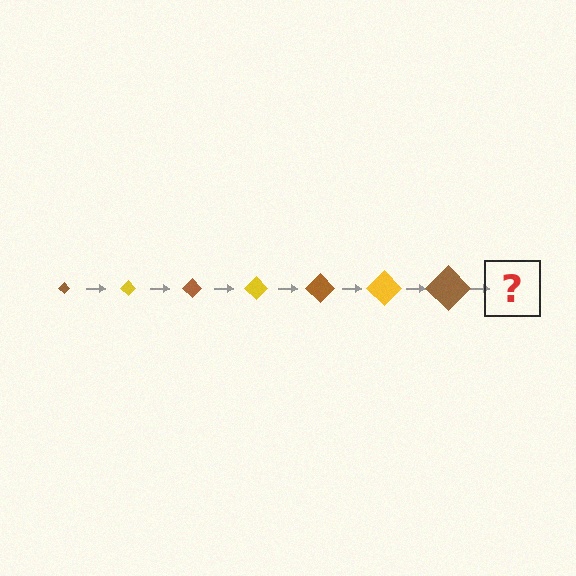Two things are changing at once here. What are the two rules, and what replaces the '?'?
The two rules are that the diamond grows larger each step and the color cycles through brown and yellow. The '?' should be a yellow diamond, larger than the previous one.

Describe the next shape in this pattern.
It should be a yellow diamond, larger than the previous one.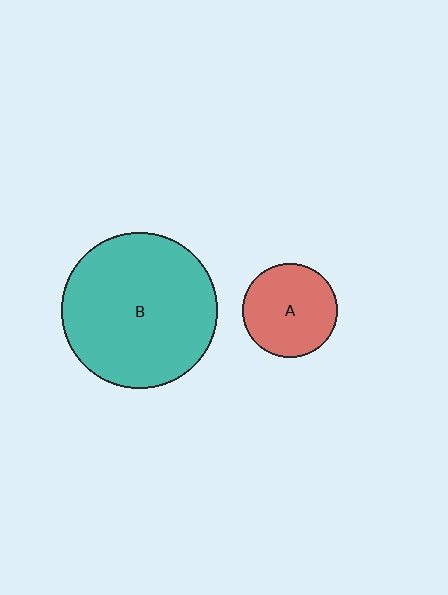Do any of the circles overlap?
No, none of the circles overlap.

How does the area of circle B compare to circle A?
Approximately 2.8 times.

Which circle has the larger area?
Circle B (teal).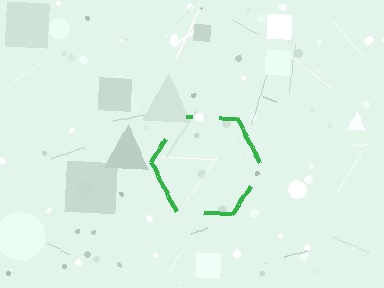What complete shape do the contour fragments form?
The contour fragments form a hexagon.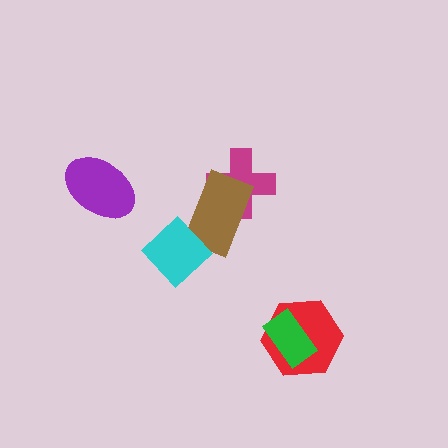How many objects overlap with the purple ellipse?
0 objects overlap with the purple ellipse.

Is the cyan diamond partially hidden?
No, no other shape covers it.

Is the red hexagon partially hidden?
Yes, it is partially covered by another shape.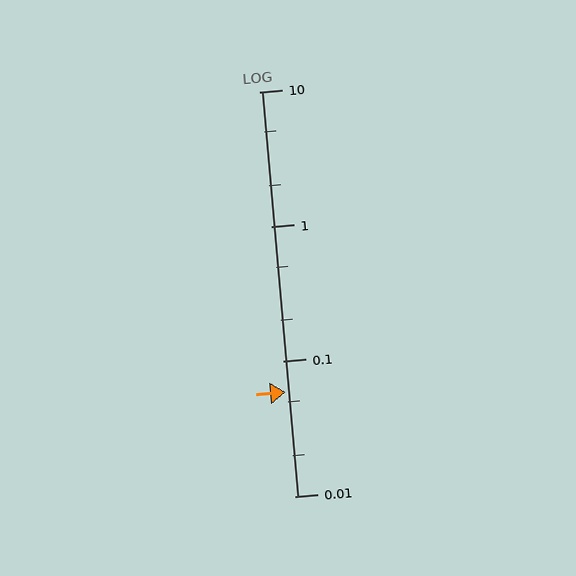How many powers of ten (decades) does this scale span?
The scale spans 3 decades, from 0.01 to 10.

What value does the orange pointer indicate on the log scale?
The pointer indicates approximately 0.059.